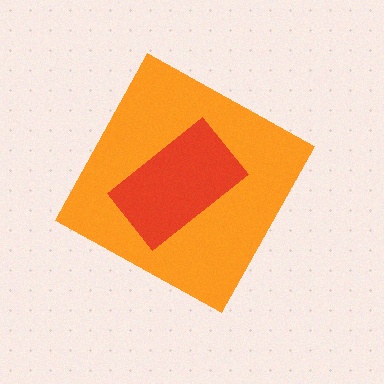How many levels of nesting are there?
2.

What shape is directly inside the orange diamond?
The red rectangle.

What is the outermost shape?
The orange diamond.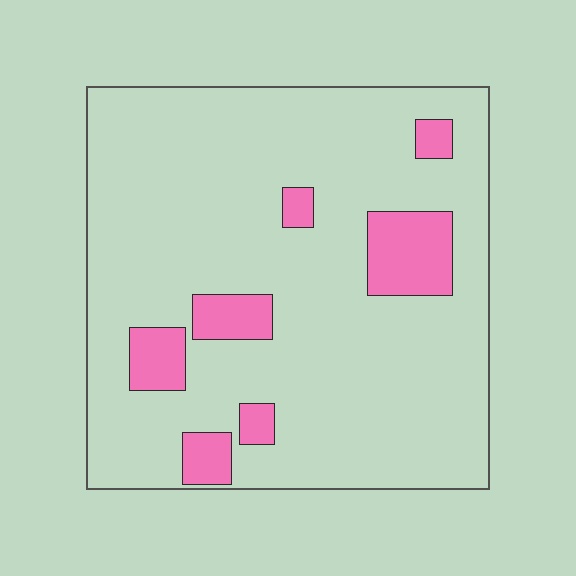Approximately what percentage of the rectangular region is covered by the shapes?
Approximately 15%.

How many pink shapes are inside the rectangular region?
7.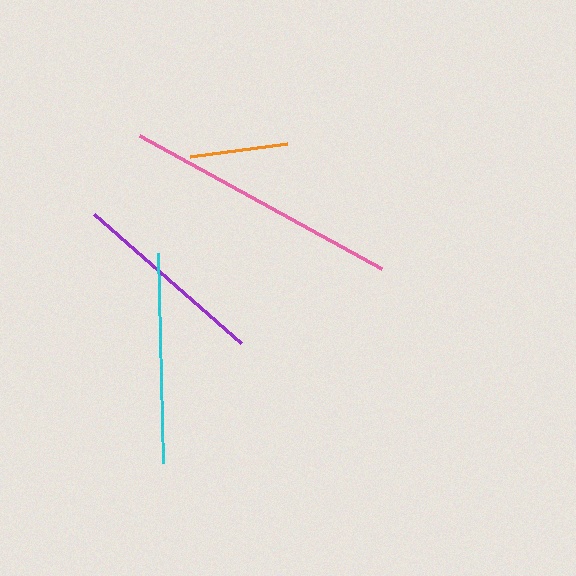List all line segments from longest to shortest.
From longest to shortest: pink, cyan, purple, orange.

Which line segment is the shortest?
The orange line is the shortest at approximately 98 pixels.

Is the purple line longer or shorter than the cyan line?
The cyan line is longer than the purple line.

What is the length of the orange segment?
The orange segment is approximately 98 pixels long.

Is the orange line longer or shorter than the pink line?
The pink line is longer than the orange line.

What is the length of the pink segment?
The pink segment is approximately 276 pixels long.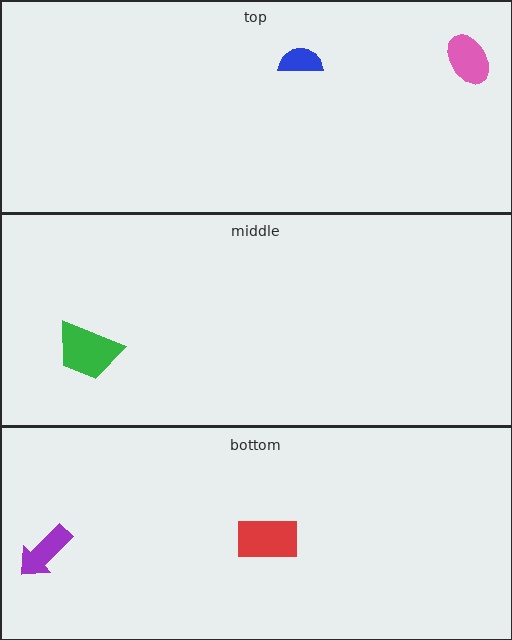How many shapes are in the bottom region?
2.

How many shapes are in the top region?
2.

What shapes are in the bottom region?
The purple arrow, the red rectangle.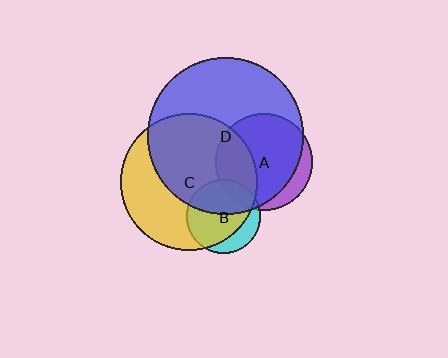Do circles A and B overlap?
Yes.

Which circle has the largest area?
Circle D (blue).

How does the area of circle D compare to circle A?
Approximately 2.6 times.